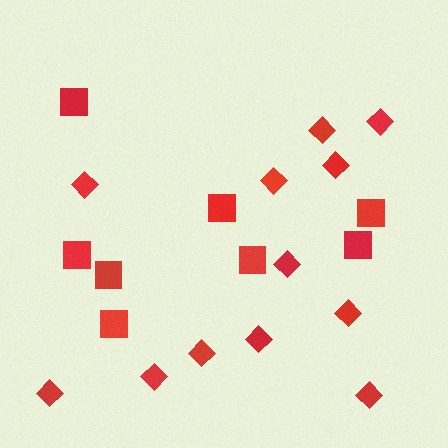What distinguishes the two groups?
There are 2 groups: one group of diamonds (12) and one group of squares (8).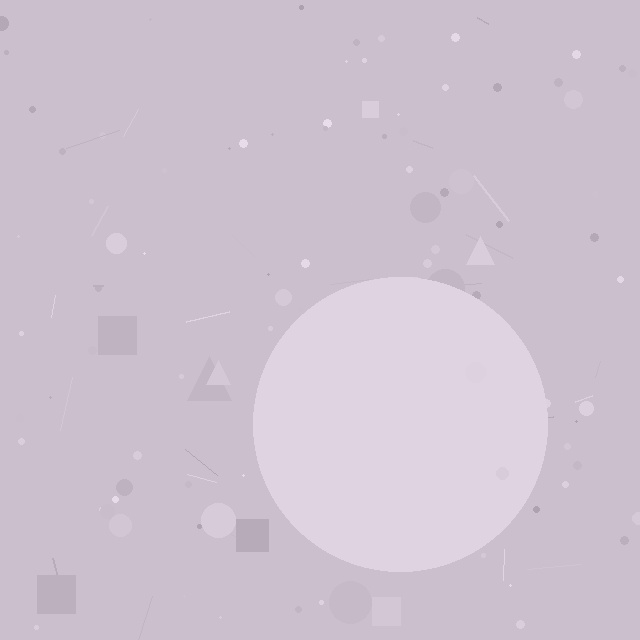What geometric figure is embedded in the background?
A circle is embedded in the background.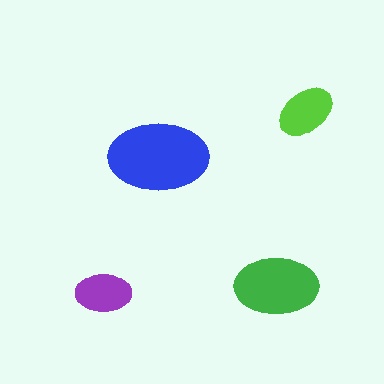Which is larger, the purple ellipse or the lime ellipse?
The lime one.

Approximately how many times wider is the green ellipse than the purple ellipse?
About 1.5 times wider.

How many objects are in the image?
There are 4 objects in the image.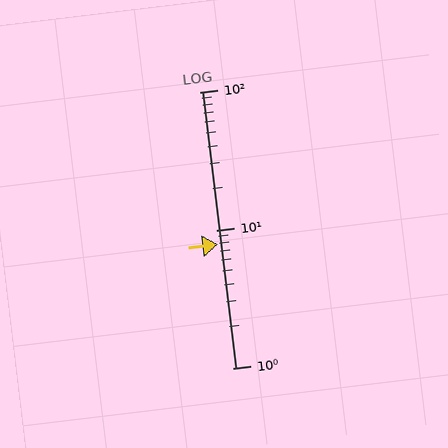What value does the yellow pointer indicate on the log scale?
The pointer indicates approximately 7.8.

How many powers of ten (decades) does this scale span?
The scale spans 2 decades, from 1 to 100.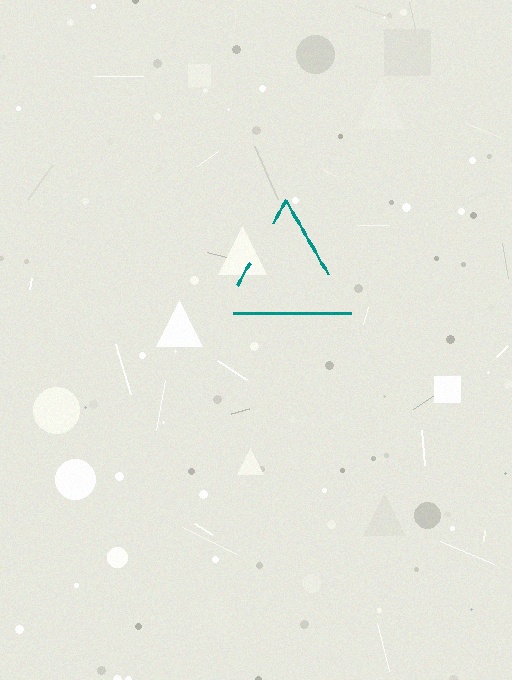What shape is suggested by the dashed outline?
The dashed outline suggests a triangle.